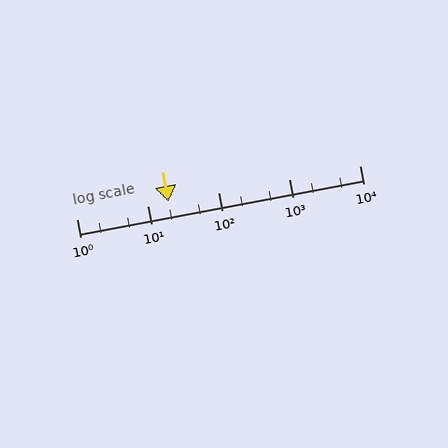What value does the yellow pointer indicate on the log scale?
The pointer indicates approximately 20.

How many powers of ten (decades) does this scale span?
The scale spans 4 decades, from 1 to 10000.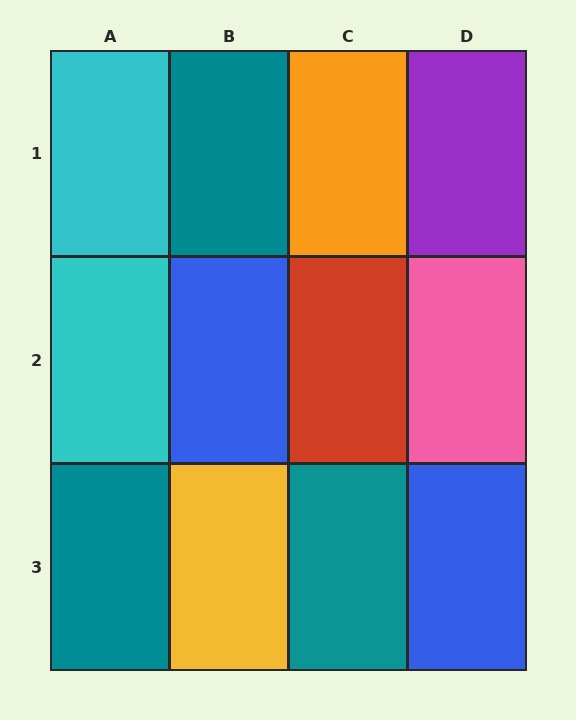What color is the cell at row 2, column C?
Red.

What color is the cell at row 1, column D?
Purple.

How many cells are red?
1 cell is red.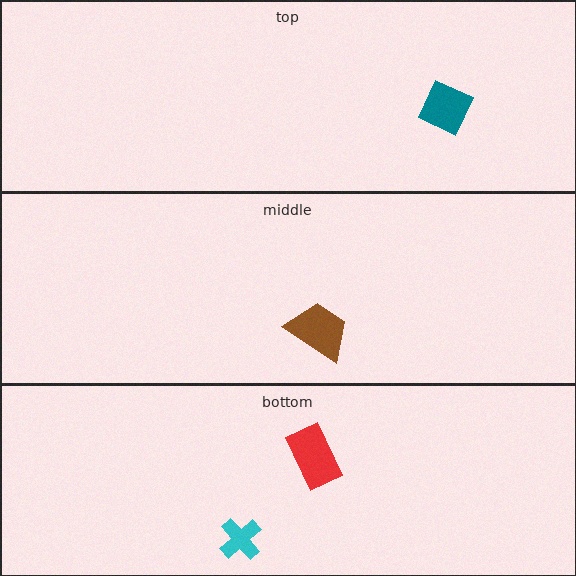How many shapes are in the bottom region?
2.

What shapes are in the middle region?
The brown trapezoid.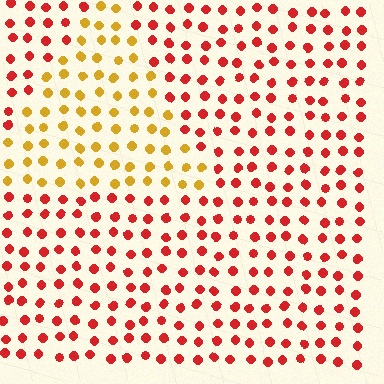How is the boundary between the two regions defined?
The boundary is defined purely by a slight shift in hue (about 46 degrees). Spacing, size, and orientation are identical on both sides.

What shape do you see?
I see a triangle.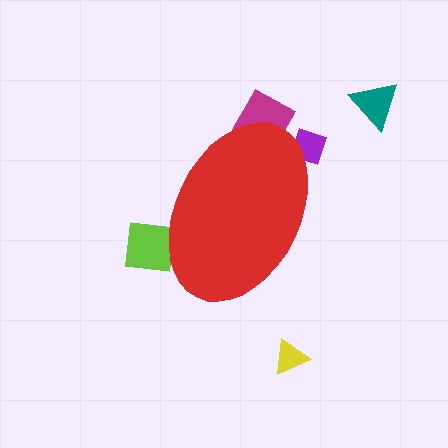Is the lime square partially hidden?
Yes, the lime square is partially hidden behind the red ellipse.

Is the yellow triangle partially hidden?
No, the yellow triangle is fully visible.